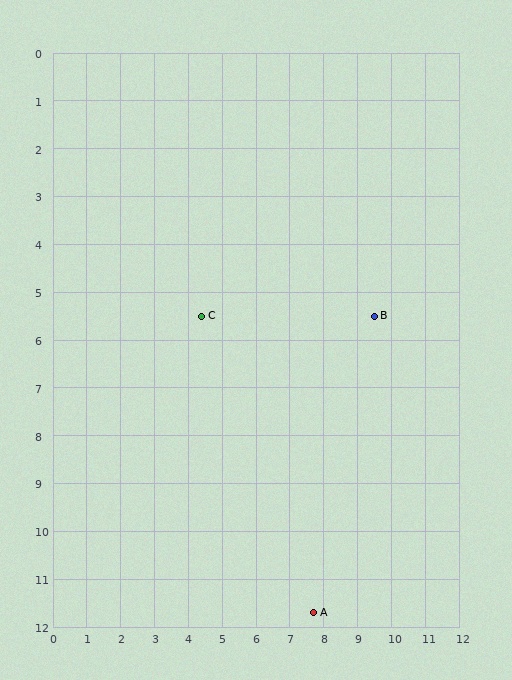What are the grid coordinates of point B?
Point B is at approximately (9.5, 5.5).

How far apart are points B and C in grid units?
Points B and C are about 5.1 grid units apart.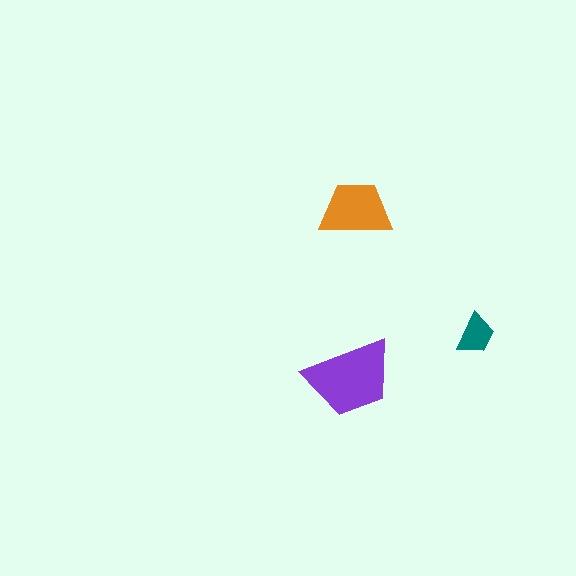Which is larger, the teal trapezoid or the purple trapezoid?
The purple one.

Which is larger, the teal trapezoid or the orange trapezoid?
The orange one.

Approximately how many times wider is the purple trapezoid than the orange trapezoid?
About 1.5 times wider.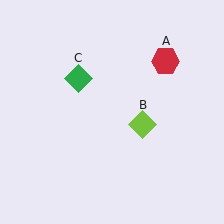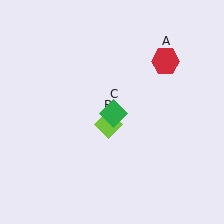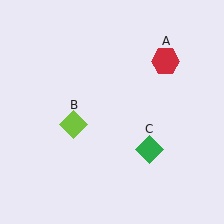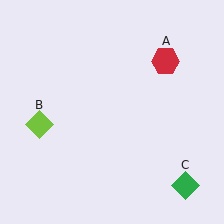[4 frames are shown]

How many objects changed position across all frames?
2 objects changed position: lime diamond (object B), green diamond (object C).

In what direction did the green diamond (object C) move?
The green diamond (object C) moved down and to the right.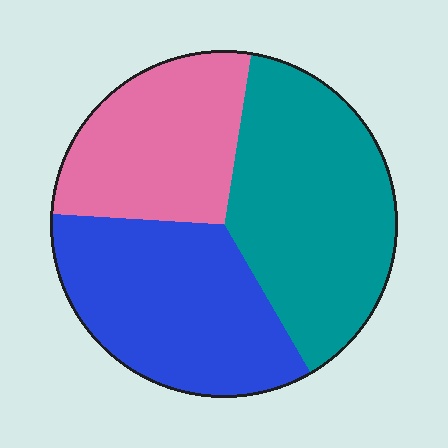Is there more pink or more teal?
Teal.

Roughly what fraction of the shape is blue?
Blue covers around 35% of the shape.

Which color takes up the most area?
Teal, at roughly 40%.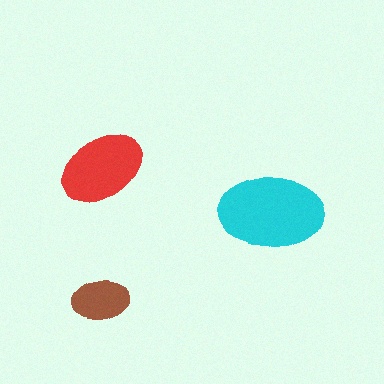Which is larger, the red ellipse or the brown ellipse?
The red one.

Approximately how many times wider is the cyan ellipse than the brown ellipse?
About 2 times wider.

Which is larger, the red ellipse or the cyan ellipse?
The cyan one.